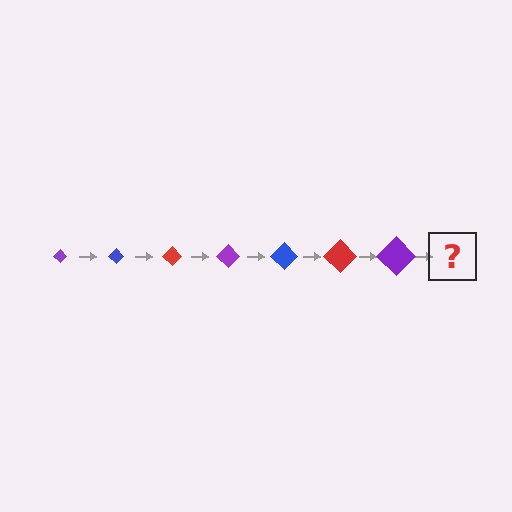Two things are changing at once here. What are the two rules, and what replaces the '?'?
The two rules are that the diamond grows larger each step and the color cycles through purple, blue, and red. The '?' should be a blue diamond, larger than the previous one.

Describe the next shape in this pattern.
It should be a blue diamond, larger than the previous one.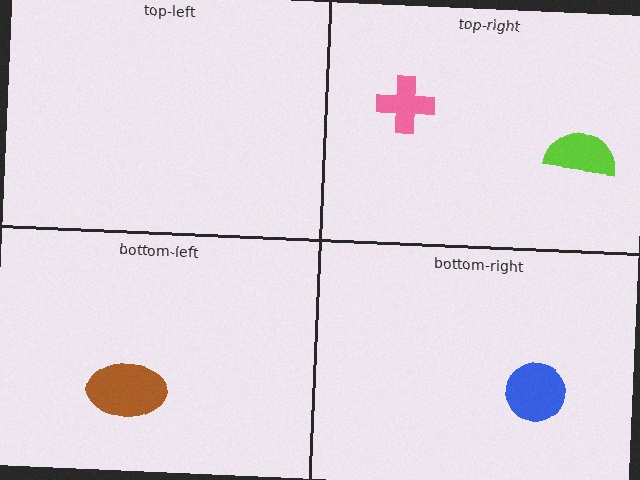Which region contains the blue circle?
The bottom-right region.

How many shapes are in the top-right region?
2.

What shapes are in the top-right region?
The lime semicircle, the pink cross.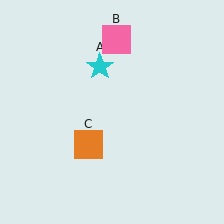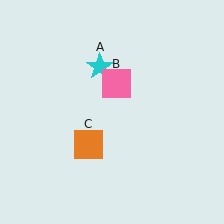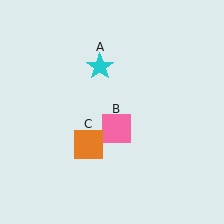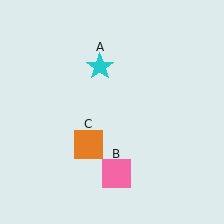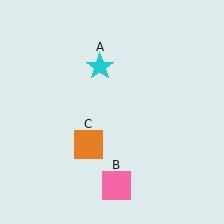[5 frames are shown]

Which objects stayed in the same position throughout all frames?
Cyan star (object A) and orange square (object C) remained stationary.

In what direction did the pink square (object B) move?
The pink square (object B) moved down.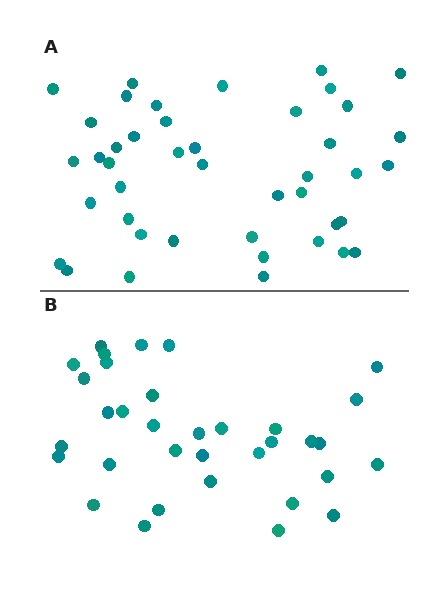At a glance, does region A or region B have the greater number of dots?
Region A (the top region) has more dots.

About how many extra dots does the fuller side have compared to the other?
Region A has roughly 8 or so more dots than region B.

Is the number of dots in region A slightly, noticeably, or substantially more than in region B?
Region A has noticeably more, but not dramatically so. The ratio is roughly 1.3 to 1.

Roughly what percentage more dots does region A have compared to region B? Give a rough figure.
About 25% more.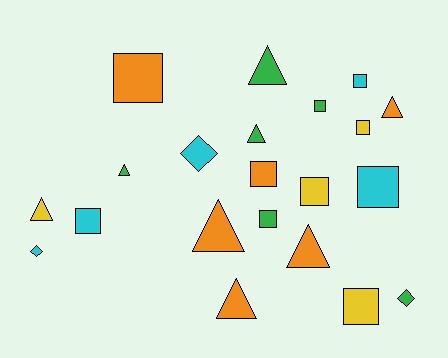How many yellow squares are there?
There are 3 yellow squares.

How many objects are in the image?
There are 21 objects.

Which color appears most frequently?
Green, with 6 objects.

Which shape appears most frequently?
Square, with 10 objects.